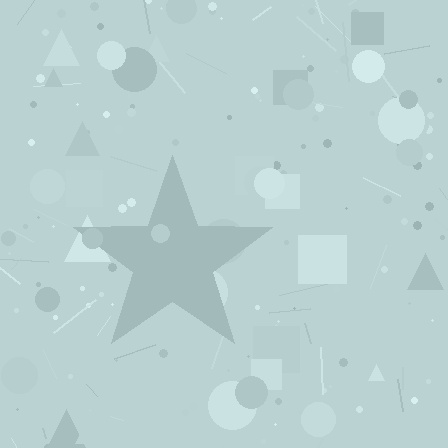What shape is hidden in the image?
A star is hidden in the image.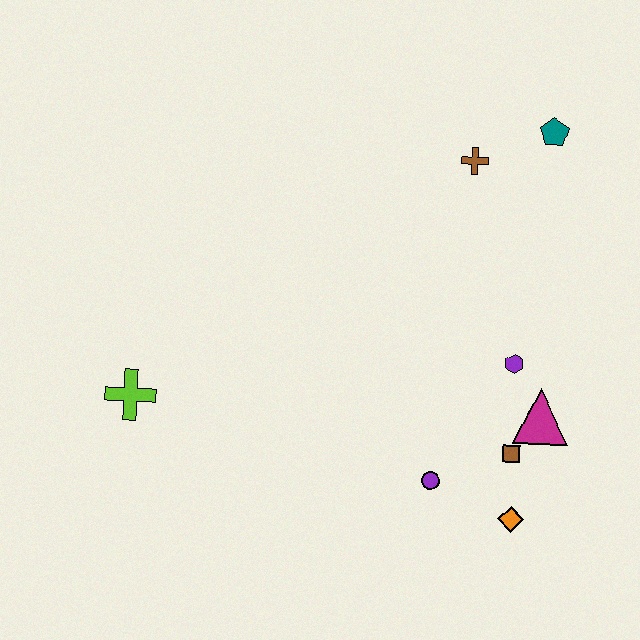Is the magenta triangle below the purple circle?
No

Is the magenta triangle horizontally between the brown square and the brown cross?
No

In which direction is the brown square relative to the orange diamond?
The brown square is above the orange diamond.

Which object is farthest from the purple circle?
The teal pentagon is farthest from the purple circle.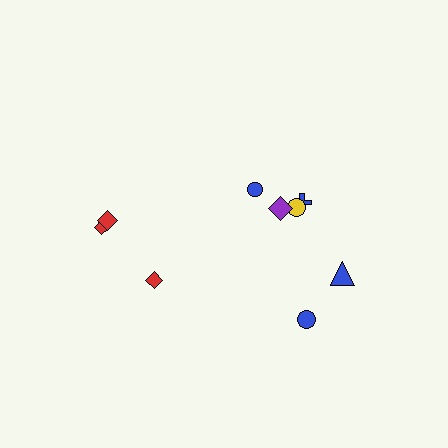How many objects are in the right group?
There are 6 objects.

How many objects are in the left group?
There are 3 objects.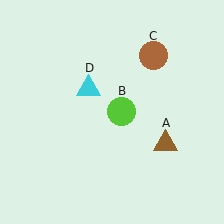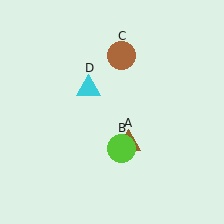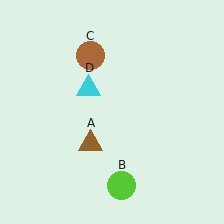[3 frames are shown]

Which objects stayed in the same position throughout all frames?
Cyan triangle (object D) remained stationary.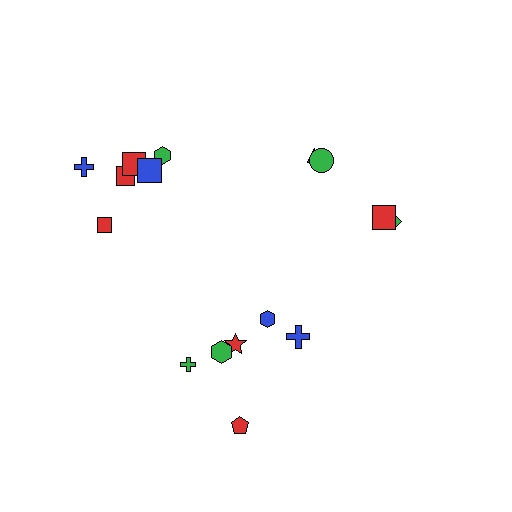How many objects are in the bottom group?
There are 6 objects.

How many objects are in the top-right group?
There are 4 objects.